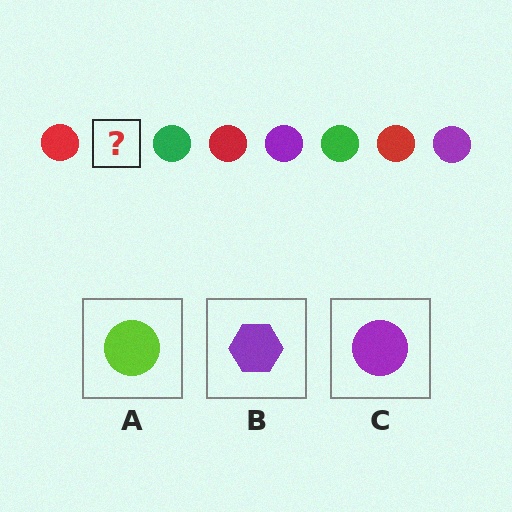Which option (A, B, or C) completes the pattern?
C.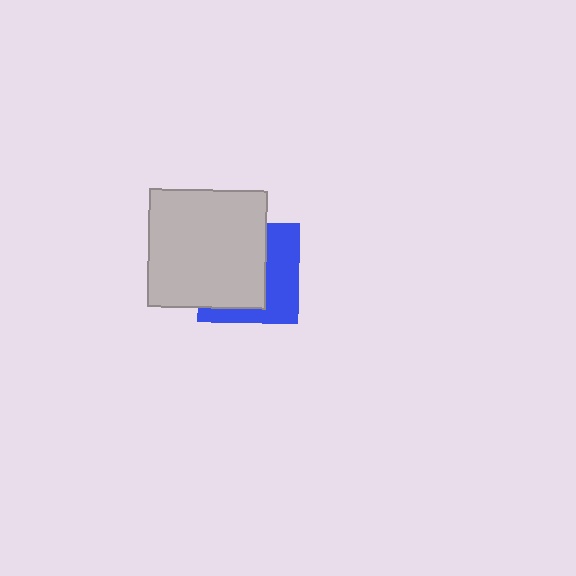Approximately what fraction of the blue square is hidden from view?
Roughly 57% of the blue square is hidden behind the light gray square.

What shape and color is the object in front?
The object in front is a light gray square.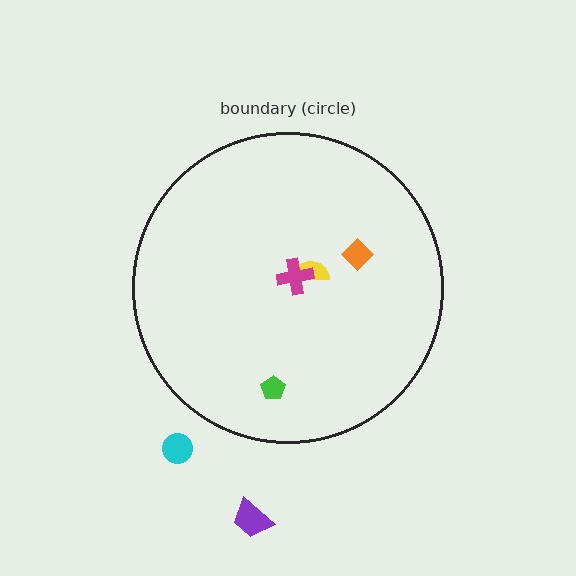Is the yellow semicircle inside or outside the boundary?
Inside.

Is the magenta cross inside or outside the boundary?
Inside.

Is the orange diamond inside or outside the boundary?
Inside.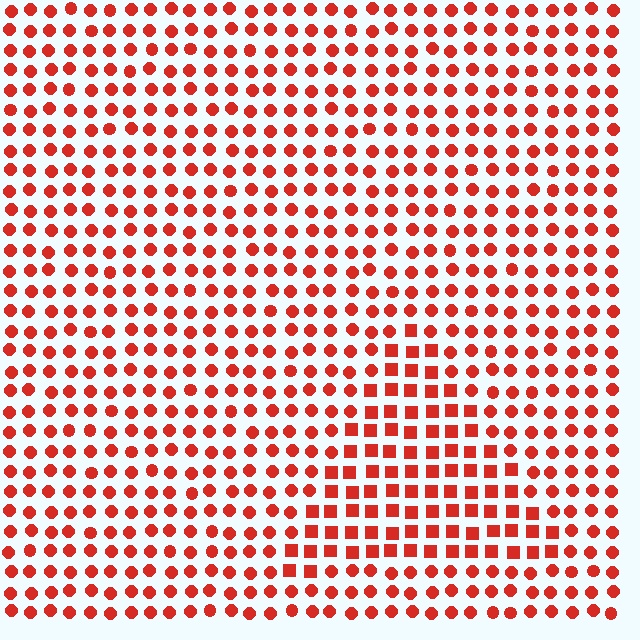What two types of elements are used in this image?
The image uses squares inside the triangle region and circles outside it.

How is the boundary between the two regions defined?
The boundary is defined by a change in element shape: squares inside vs. circles outside. All elements share the same color and spacing.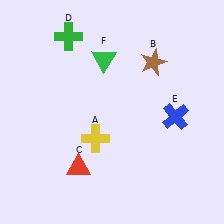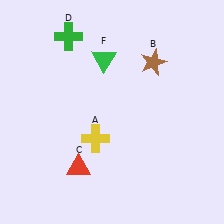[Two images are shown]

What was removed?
The blue cross (E) was removed in Image 2.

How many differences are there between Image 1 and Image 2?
There is 1 difference between the two images.